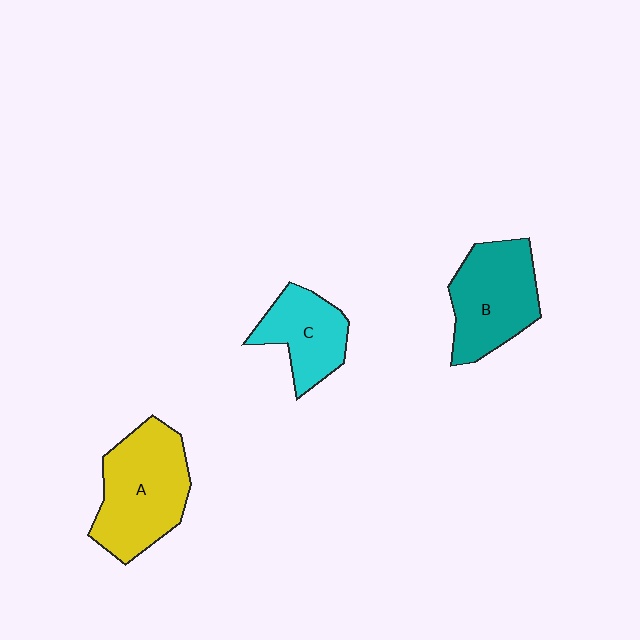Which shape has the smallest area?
Shape C (cyan).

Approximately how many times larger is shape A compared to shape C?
Approximately 1.6 times.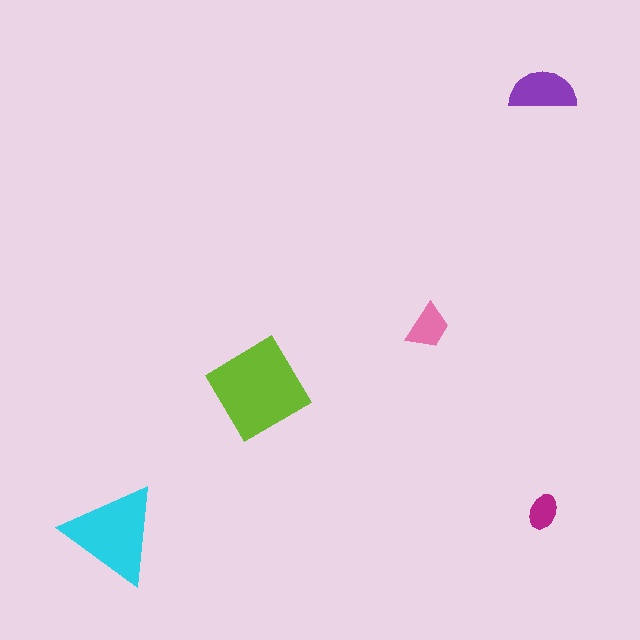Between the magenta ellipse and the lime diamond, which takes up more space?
The lime diamond.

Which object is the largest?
The lime diamond.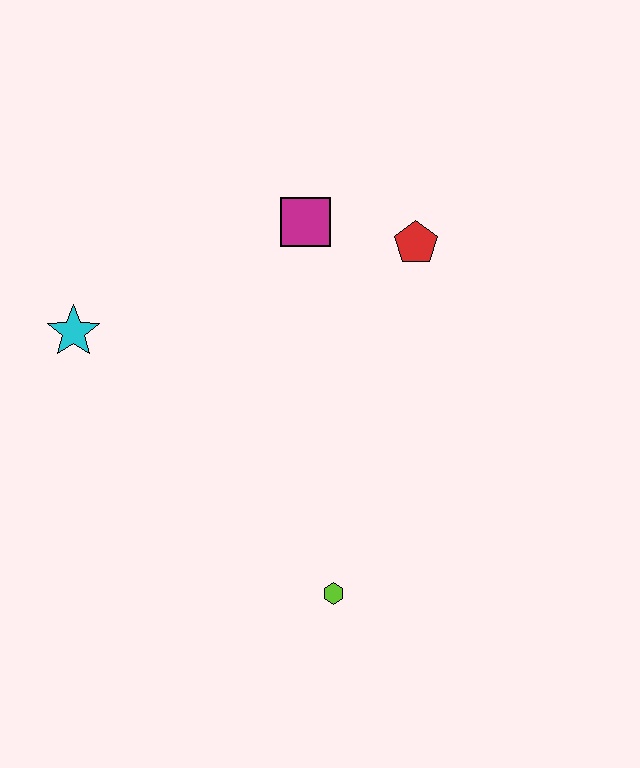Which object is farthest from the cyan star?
The lime hexagon is farthest from the cyan star.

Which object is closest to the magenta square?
The red pentagon is closest to the magenta square.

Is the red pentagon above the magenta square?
No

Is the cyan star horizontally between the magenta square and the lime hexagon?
No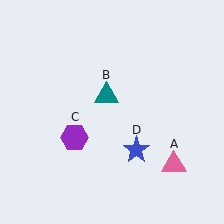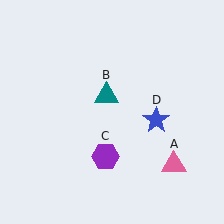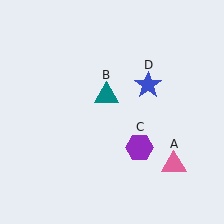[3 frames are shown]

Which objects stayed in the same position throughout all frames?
Pink triangle (object A) and teal triangle (object B) remained stationary.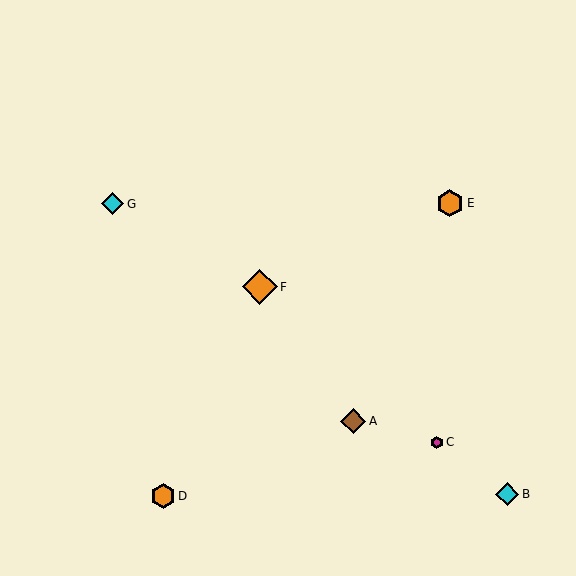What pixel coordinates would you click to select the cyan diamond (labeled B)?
Click at (507, 494) to select the cyan diamond B.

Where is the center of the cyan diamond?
The center of the cyan diamond is at (507, 494).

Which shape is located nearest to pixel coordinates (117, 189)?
The cyan diamond (labeled G) at (112, 204) is nearest to that location.